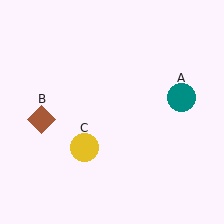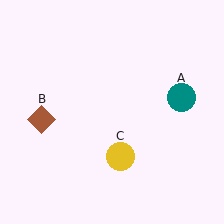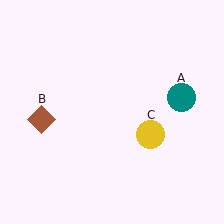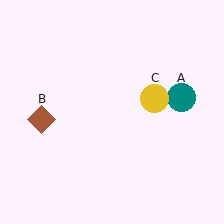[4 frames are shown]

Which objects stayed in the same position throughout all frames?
Teal circle (object A) and brown diamond (object B) remained stationary.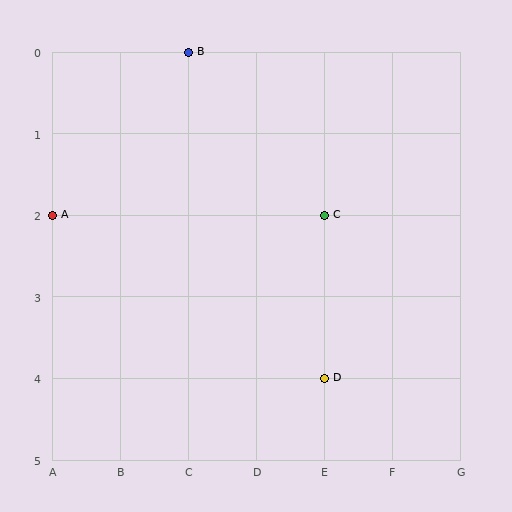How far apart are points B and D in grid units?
Points B and D are 2 columns and 4 rows apart (about 4.5 grid units diagonally).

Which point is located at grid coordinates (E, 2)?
Point C is at (E, 2).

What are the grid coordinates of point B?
Point B is at grid coordinates (C, 0).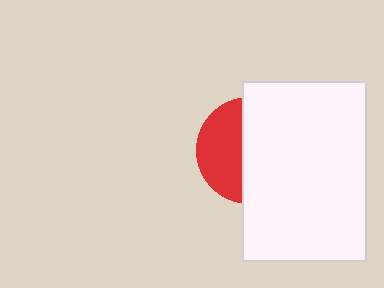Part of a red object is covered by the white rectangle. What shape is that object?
It is a circle.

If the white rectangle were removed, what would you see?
You would see the complete red circle.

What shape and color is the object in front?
The object in front is a white rectangle.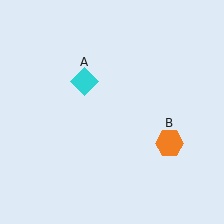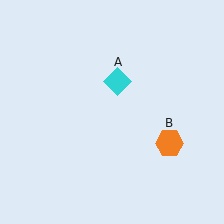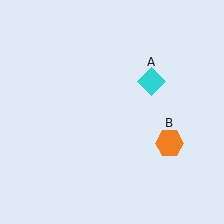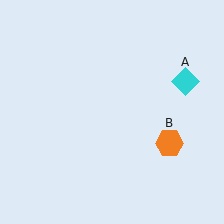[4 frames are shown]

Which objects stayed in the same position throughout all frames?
Orange hexagon (object B) remained stationary.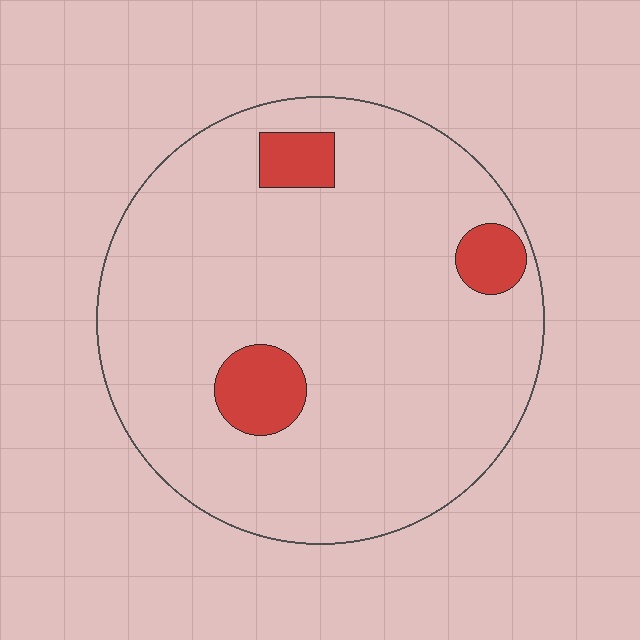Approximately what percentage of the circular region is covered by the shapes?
Approximately 10%.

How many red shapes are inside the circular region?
3.